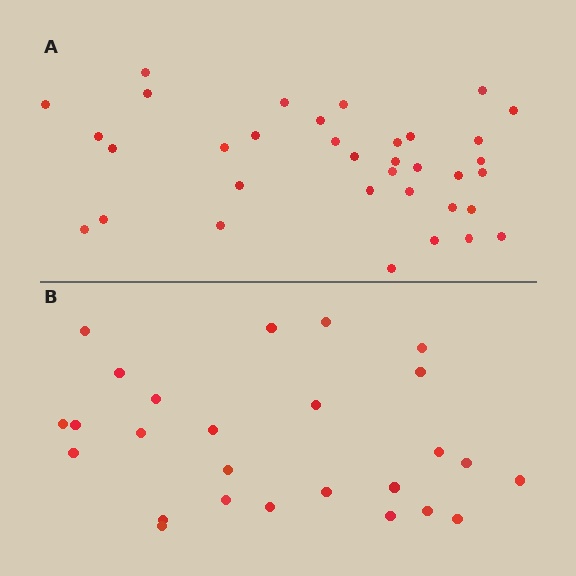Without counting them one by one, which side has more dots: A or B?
Region A (the top region) has more dots.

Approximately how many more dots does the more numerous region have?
Region A has roughly 8 or so more dots than region B.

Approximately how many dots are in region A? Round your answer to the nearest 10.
About 40 dots. (The exact count is 35, which rounds to 40.)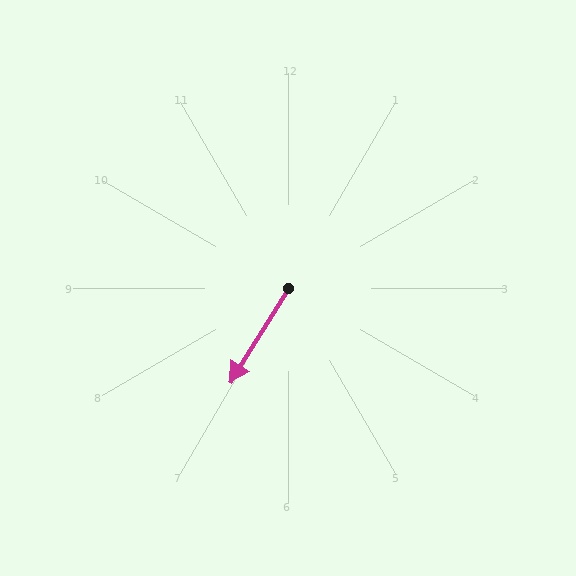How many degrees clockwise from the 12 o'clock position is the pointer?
Approximately 212 degrees.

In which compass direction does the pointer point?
Southwest.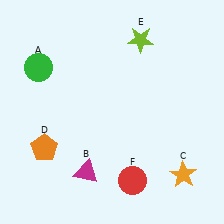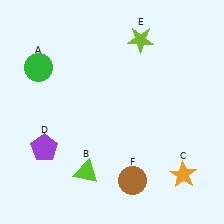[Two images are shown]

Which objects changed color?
B changed from magenta to lime. D changed from orange to purple. F changed from red to brown.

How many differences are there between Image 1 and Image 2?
There are 3 differences between the two images.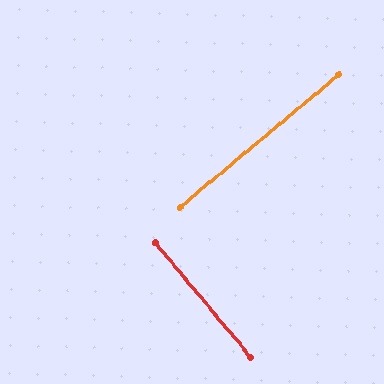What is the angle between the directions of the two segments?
Approximately 90 degrees.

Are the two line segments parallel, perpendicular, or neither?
Perpendicular — they meet at approximately 90°.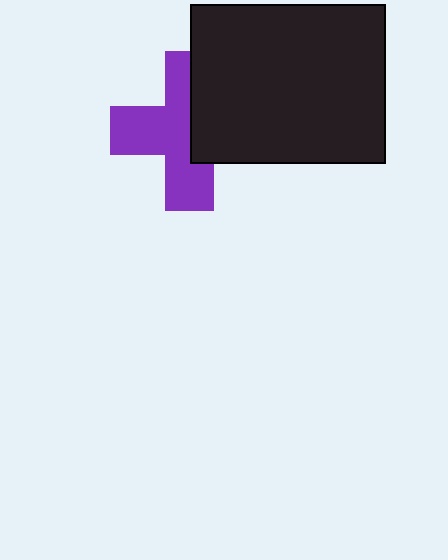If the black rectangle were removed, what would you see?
You would see the complete purple cross.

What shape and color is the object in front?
The object in front is a black rectangle.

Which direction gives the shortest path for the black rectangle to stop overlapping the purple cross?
Moving right gives the shortest separation.